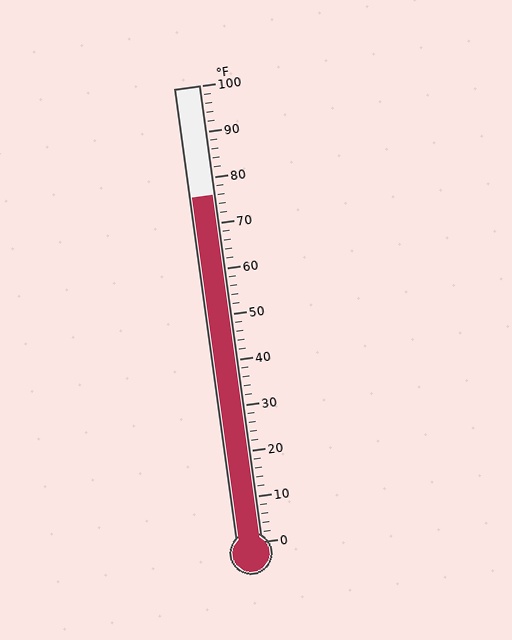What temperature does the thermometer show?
The thermometer shows approximately 76°F.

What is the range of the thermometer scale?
The thermometer scale ranges from 0°F to 100°F.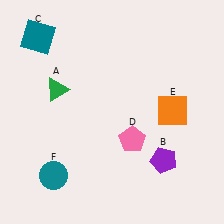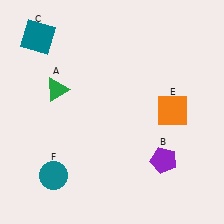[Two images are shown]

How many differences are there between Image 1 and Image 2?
There is 1 difference between the two images.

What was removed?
The pink pentagon (D) was removed in Image 2.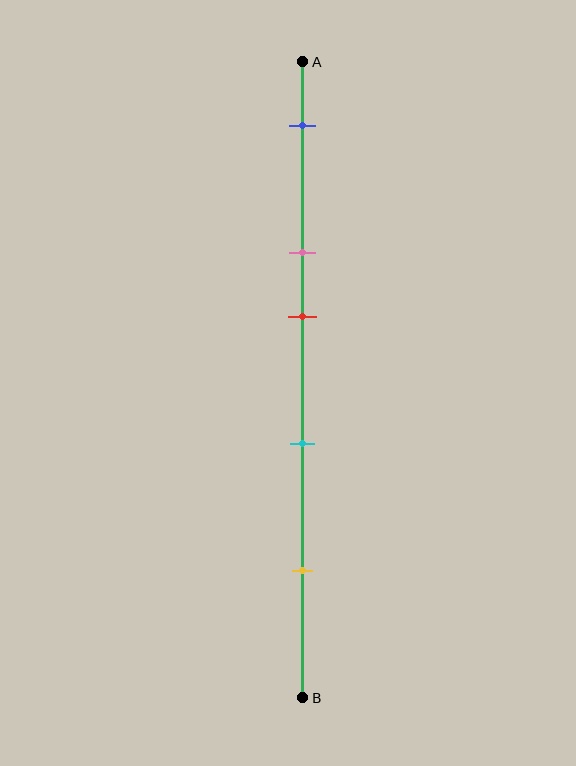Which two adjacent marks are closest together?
The pink and red marks are the closest adjacent pair.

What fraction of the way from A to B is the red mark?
The red mark is approximately 40% (0.4) of the way from A to B.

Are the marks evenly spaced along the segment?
No, the marks are not evenly spaced.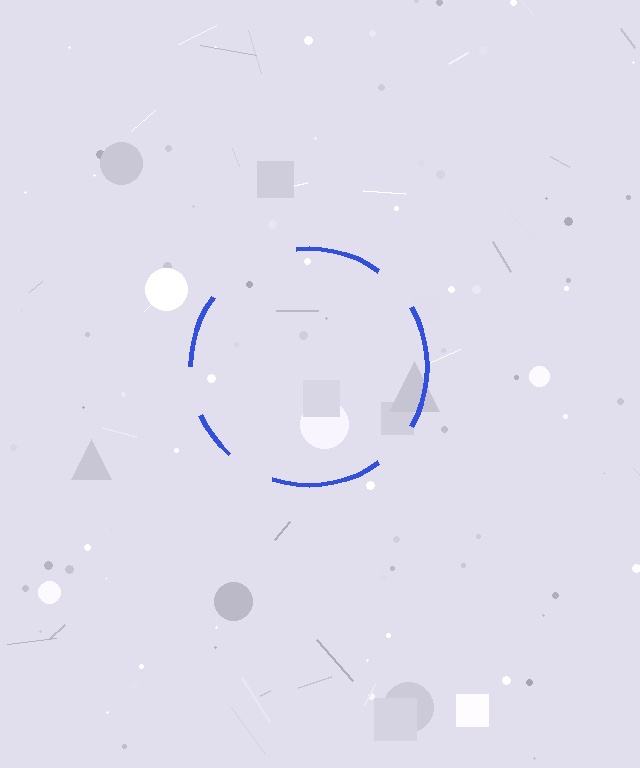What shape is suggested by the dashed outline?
The dashed outline suggests a circle.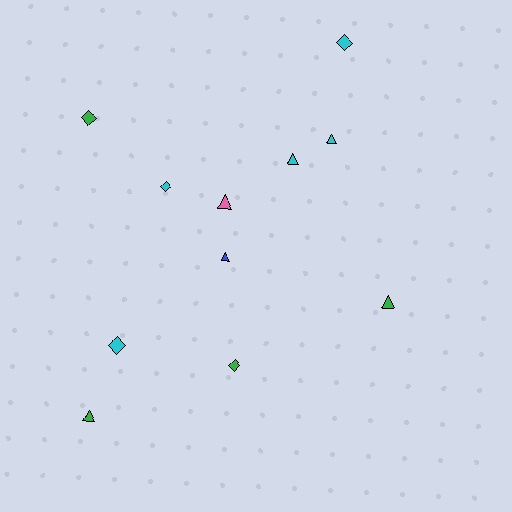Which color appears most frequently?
Cyan, with 5 objects.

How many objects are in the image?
There are 11 objects.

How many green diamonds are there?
There are 2 green diamonds.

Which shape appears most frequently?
Triangle, with 6 objects.